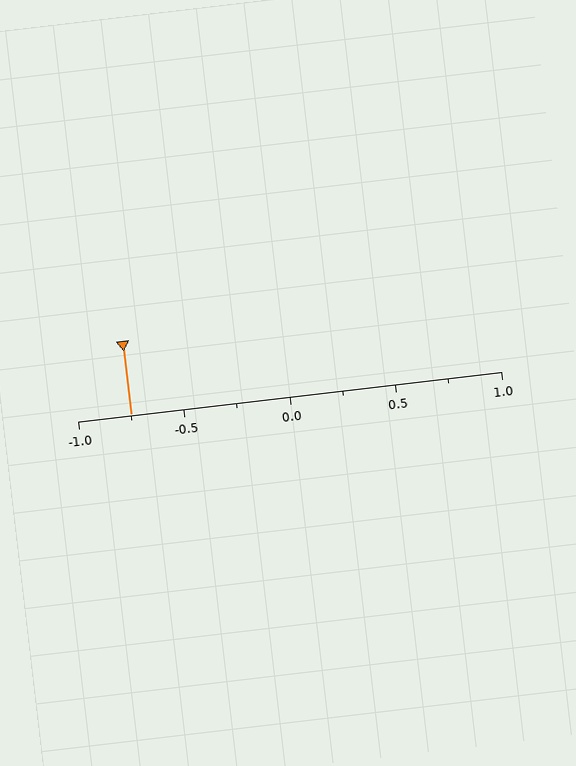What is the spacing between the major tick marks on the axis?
The major ticks are spaced 0.5 apart.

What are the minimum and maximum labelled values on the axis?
The axis runs from -1.0 to 1.0.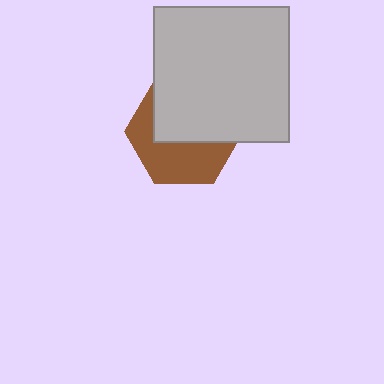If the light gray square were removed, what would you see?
You would see the complete brown hexagon.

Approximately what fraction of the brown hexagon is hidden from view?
Roughly 53% of the brown hexagon is hidden behind the light gray square.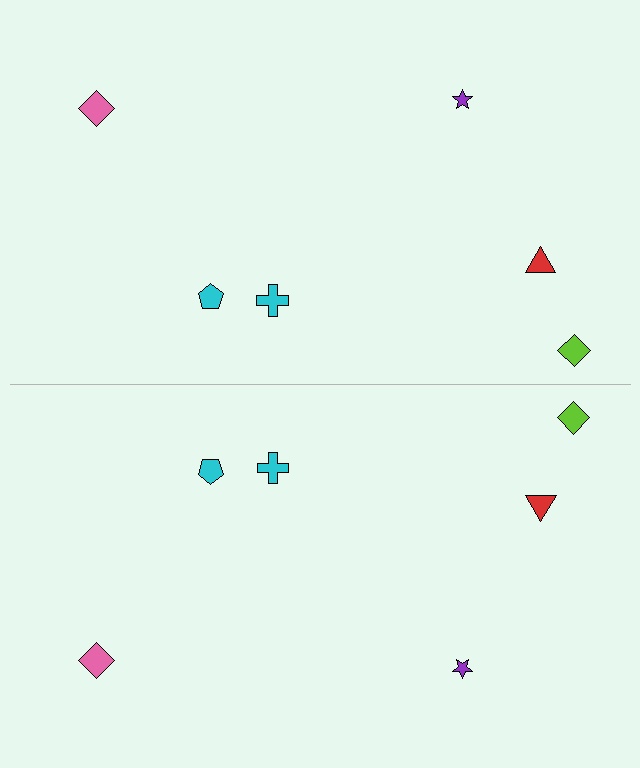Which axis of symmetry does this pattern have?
The pattern has a horizontal axis of symmetry running through the center of the image.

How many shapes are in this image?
There are 12 shapes in this image.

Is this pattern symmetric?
Yes, this pattern has bilateral (reflection) symmetry.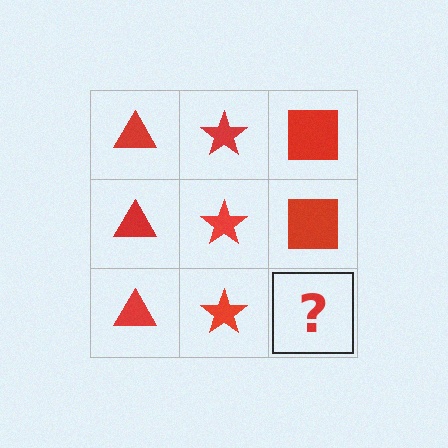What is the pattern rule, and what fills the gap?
The rule is that each column has a consistent shape. The gap should be filled with a red square.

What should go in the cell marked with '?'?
The missing cell should contain a red square.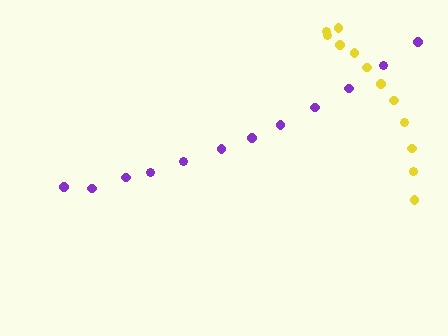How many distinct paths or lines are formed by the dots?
There are 2 distinct paths.